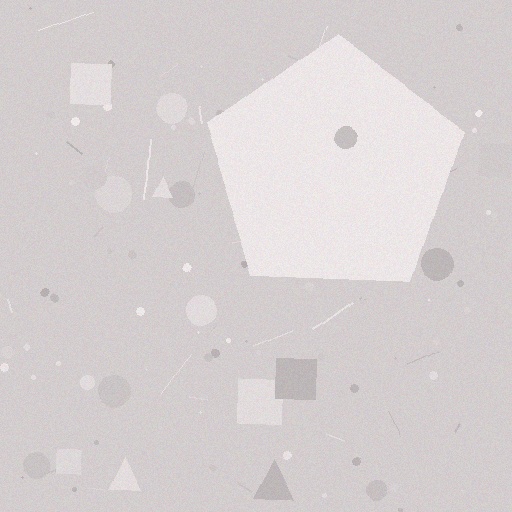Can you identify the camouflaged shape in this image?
The camouflaged shape is a pentagon.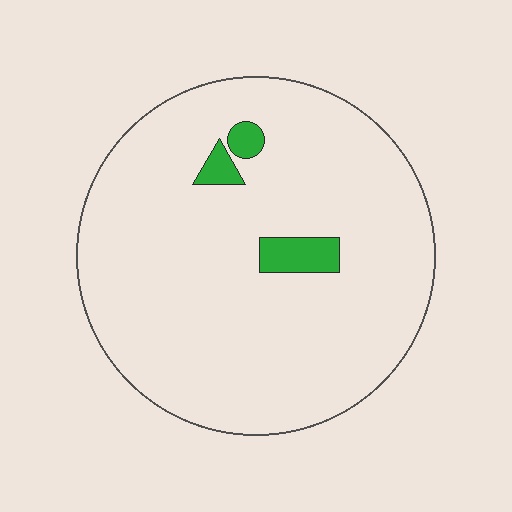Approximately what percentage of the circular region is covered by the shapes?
Approximately 5%.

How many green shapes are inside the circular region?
3.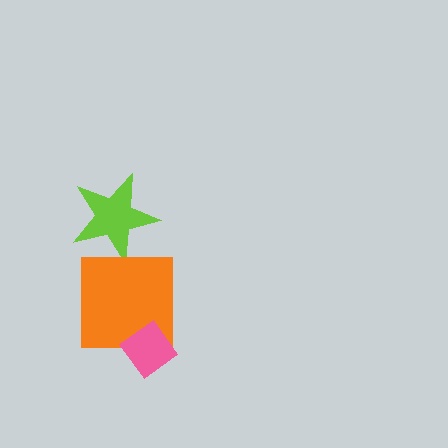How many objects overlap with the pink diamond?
1 object overlaps with the pink diamond.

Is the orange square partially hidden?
Yes, it is partially covered by another shape.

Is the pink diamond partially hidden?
No, no other shape covers it.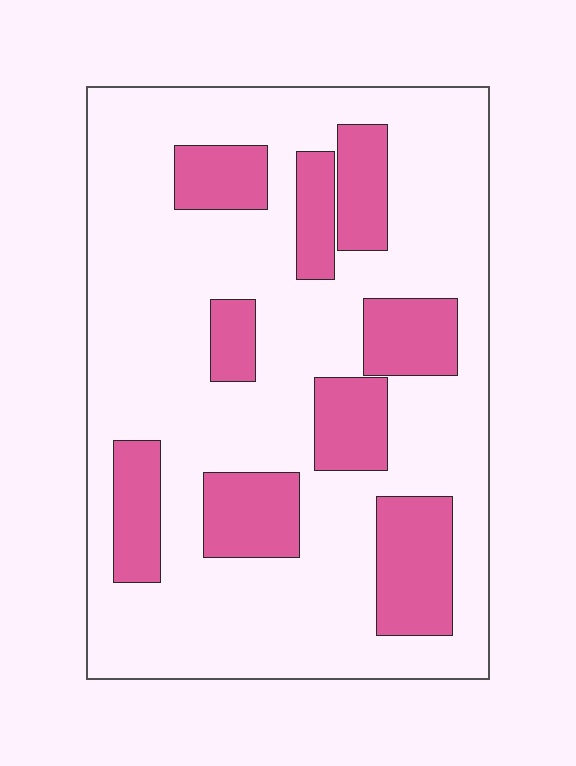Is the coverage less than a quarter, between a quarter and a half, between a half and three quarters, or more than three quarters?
Between a quarter and a half.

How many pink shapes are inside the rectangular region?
9.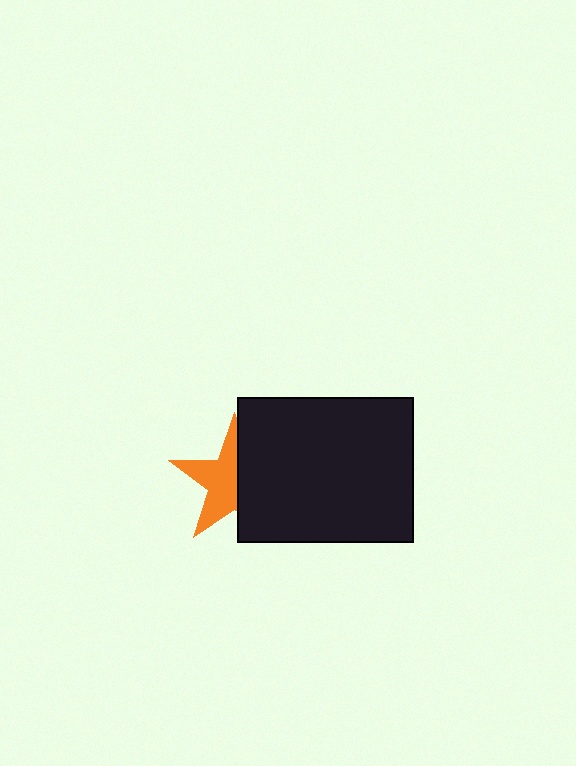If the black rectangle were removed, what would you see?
You would see the complete orange star.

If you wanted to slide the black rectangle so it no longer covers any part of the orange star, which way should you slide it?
Slide it right — that is the most direct way to separate the two shapes.